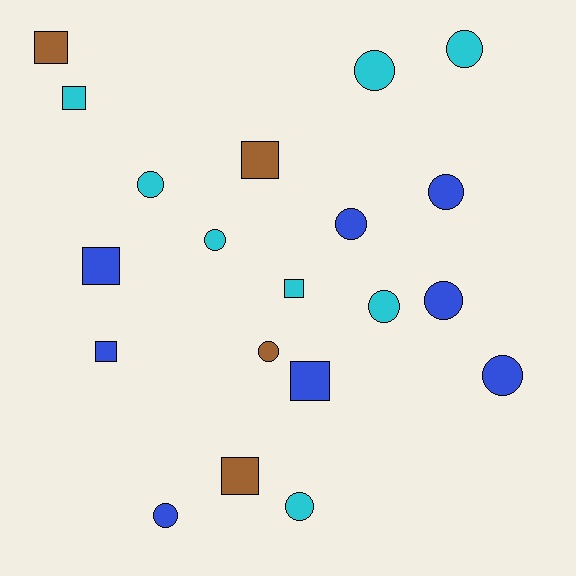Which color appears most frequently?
Blue, with 8 objects.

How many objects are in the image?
There are 20 objects.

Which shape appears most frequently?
Circle, with 12 objects.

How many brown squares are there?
There are 3 brown squares.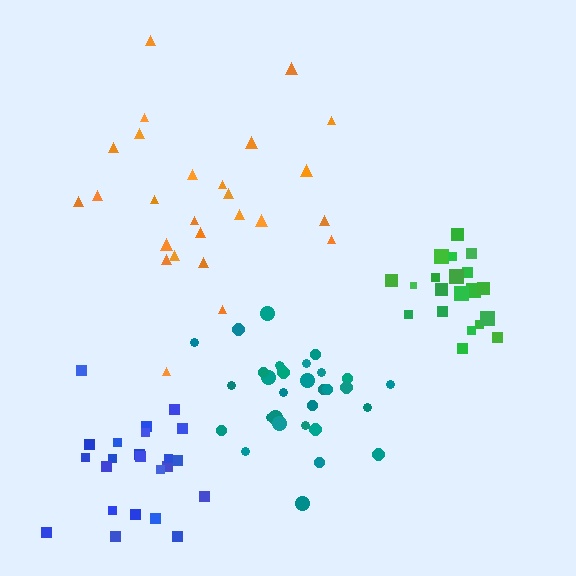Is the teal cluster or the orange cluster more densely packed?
Teal.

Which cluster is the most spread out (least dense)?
Orange.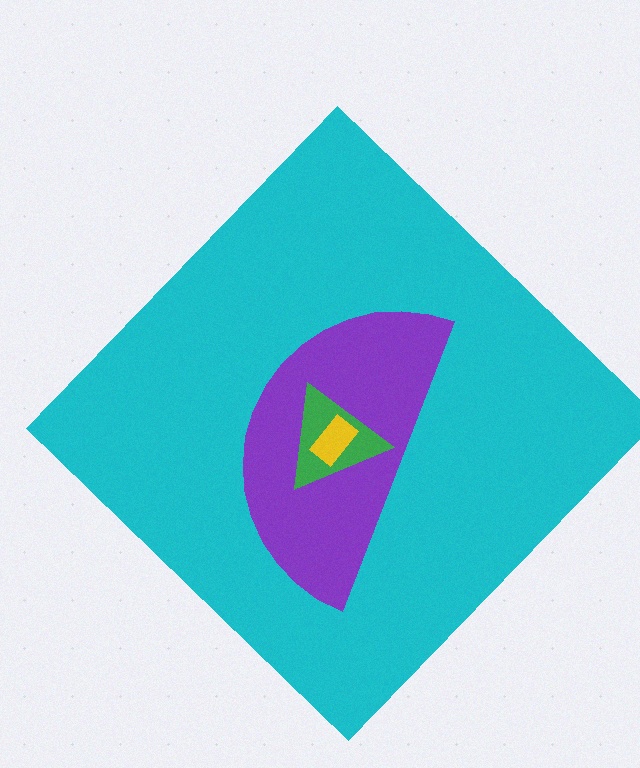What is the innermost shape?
The yellow rectangle.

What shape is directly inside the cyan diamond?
The purple semicircle.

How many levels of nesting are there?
4.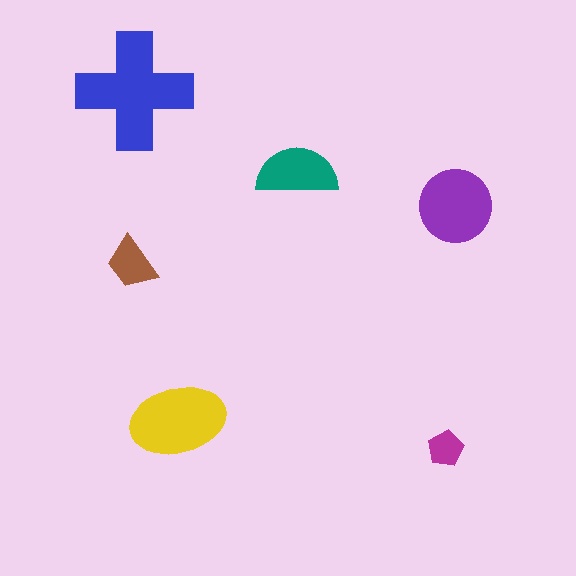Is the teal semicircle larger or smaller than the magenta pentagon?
Larger.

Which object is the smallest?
The magenta pentagon.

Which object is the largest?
The blue cross.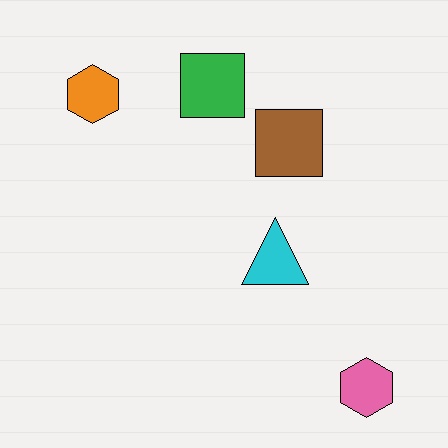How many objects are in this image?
There are 5 objects.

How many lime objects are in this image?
There are no lime objects.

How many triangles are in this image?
There is 1 triangle.